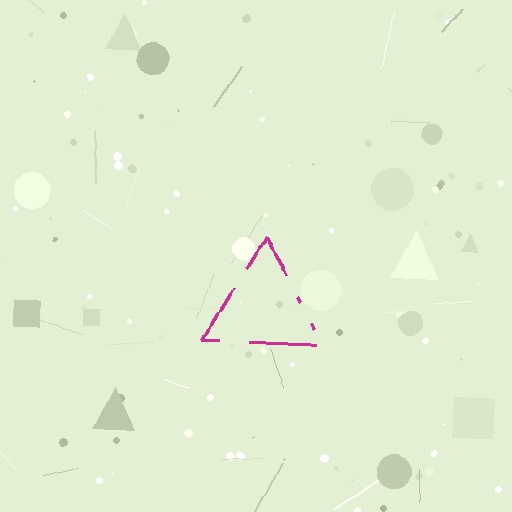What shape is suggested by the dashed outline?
The dashed outline suggests a triangle.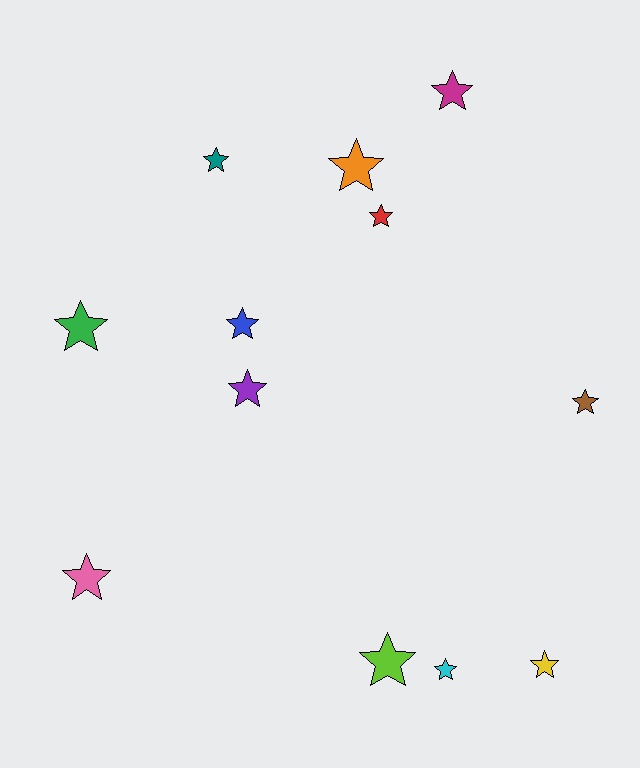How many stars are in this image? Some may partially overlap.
There are 12 stars.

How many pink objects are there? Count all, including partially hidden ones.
There is 1 pink object.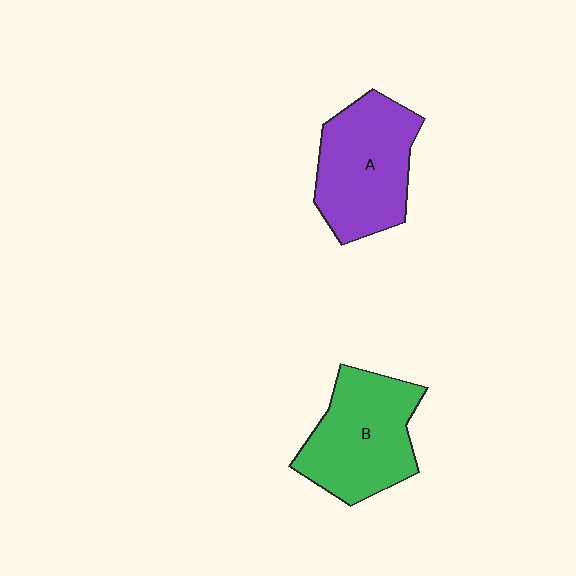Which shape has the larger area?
Shape B (green).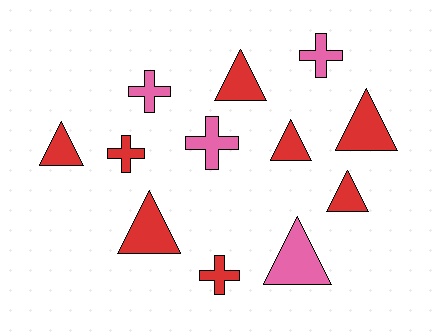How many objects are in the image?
There are 12 objects.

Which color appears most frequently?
Red, with 8 objects.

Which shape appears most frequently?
Triangle, with 7 objects.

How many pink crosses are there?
There are 3 pink crosses.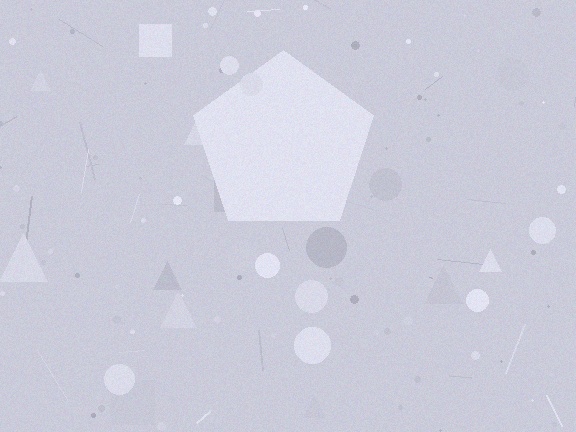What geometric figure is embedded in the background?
A pentagon is embedded in the background.